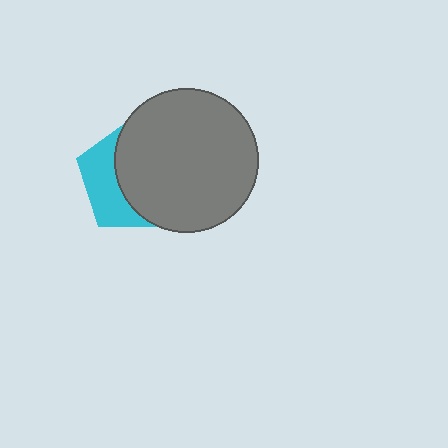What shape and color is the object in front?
The object in front is a gray circle.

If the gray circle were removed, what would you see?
You would see the complete cyan pentagon.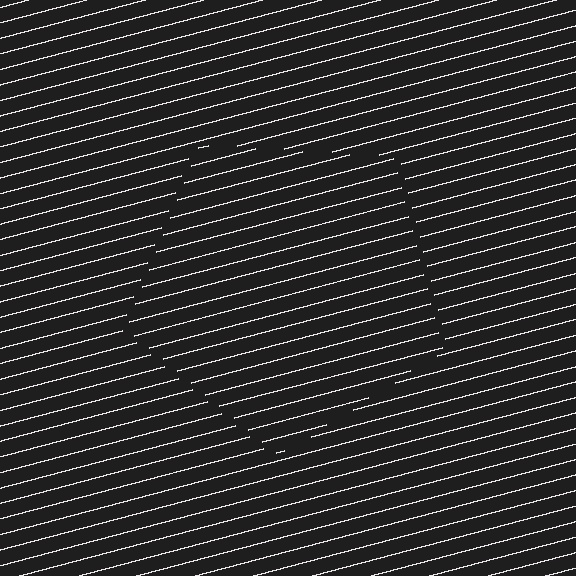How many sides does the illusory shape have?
5 sides — the line-ends trace a pentagon.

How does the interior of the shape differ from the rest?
The interior of the shape contains the same grating, shifted by half a period — the contour is defined by the phase discontinuity where line-ends from the inner and outer gratings abut.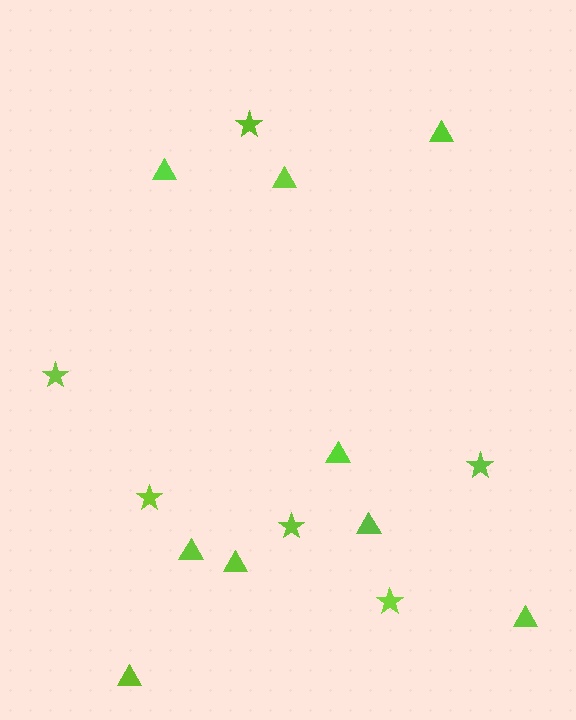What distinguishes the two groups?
There are 2 groups: one group of triangles (9) and one group of stars (6).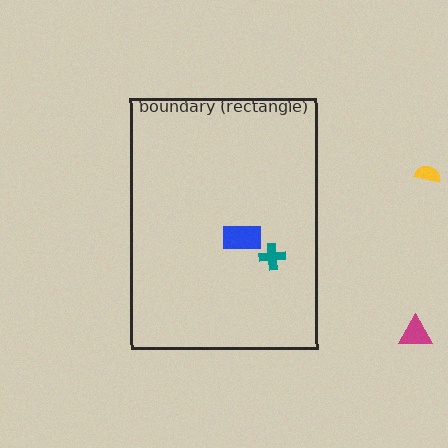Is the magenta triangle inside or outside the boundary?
Outside.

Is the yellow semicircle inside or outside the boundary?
Outside.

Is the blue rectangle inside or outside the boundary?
Inside.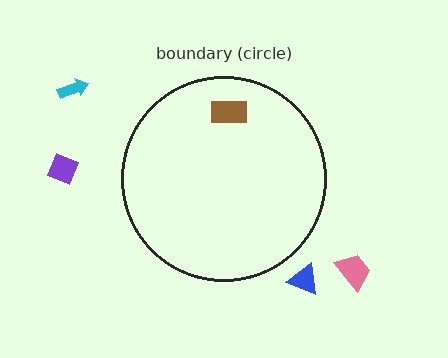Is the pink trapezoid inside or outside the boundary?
Outside.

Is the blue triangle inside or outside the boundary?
Outside.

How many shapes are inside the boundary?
1 inside, 4 outside.